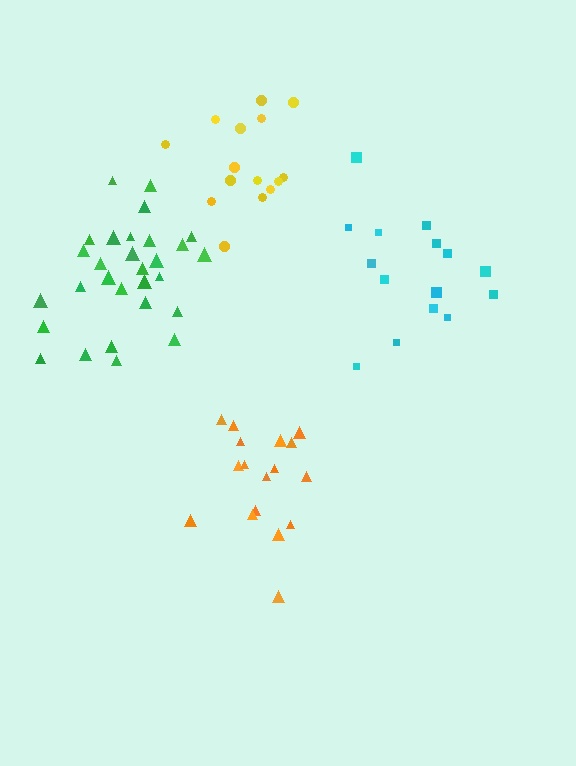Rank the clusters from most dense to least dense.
green, yellow, orange, cyan.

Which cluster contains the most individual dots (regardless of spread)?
Green (29).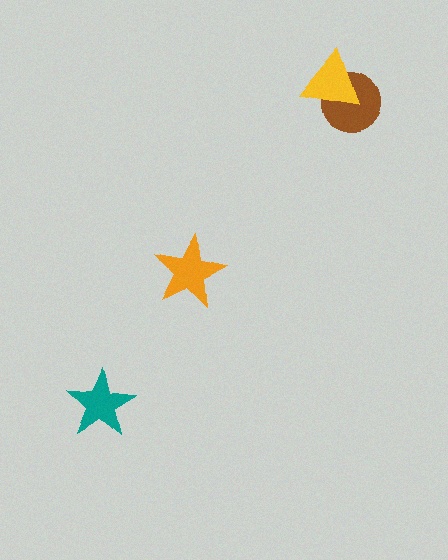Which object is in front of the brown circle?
The yellow triangle is in front of the brown circle.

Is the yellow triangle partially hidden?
No, no other shape covers it.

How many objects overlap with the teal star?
0 objects overlap with the teal star.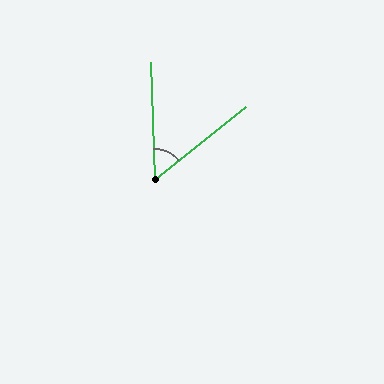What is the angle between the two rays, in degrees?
Approximately 54 degrees.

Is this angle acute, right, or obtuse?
It is acute.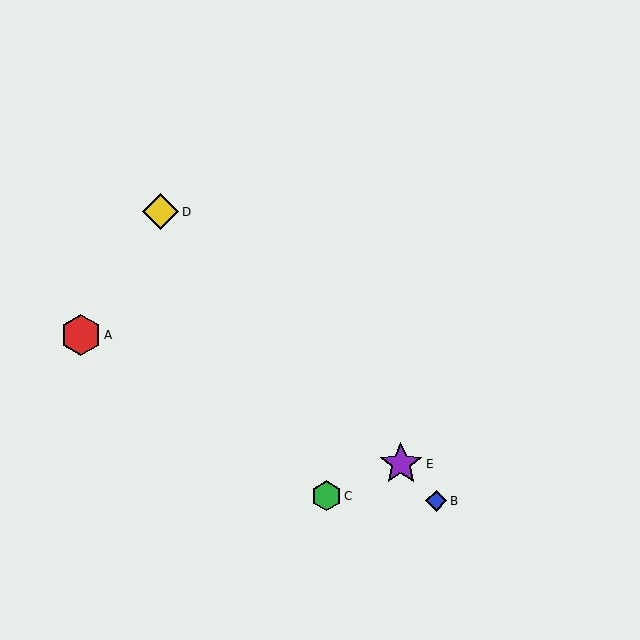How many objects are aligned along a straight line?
3 objects (B, D, E) are aligned along a straight line.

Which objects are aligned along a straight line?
Objects B, D, E are aligned along a straight line.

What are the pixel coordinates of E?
Object E is at (401, 464).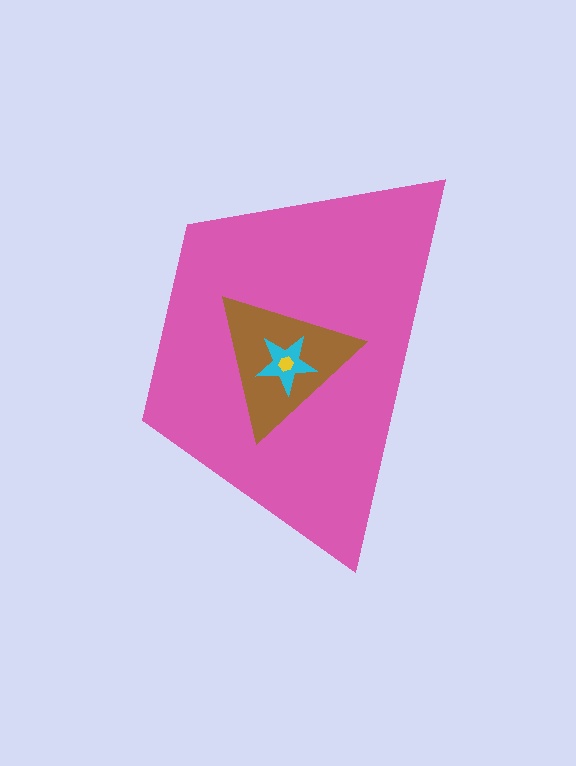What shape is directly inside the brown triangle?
The cyan star.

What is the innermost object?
The yellow hexagon.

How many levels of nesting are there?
4.